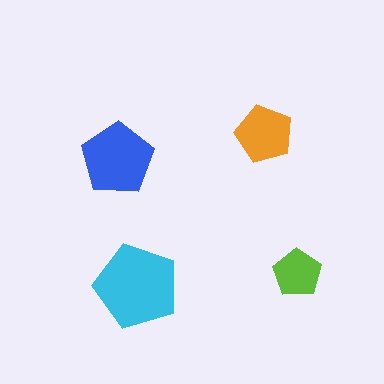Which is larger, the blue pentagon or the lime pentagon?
The blue one.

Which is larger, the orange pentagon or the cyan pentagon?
The cyan one.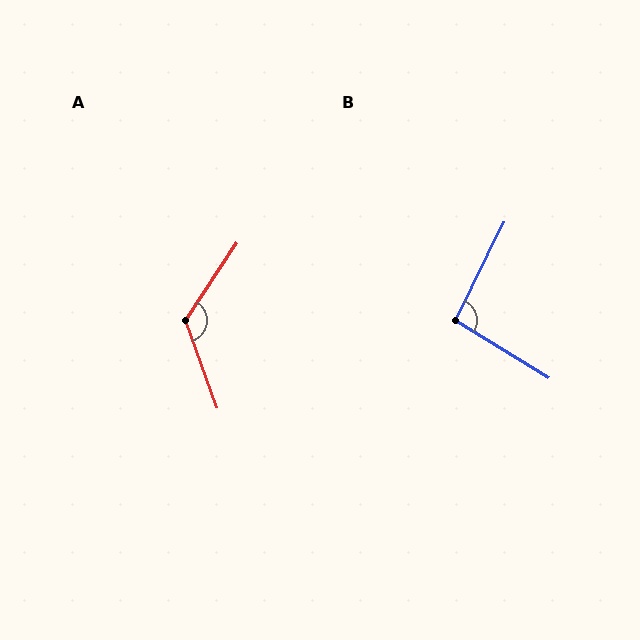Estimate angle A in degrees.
Approximately 126 degrees.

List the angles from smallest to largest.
B (95°), A (126°).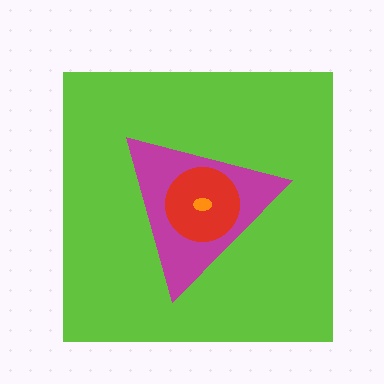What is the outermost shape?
The lime square.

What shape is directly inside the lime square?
The magenta triangle.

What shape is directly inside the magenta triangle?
The red circle.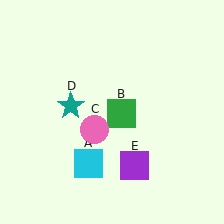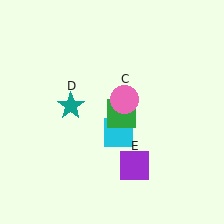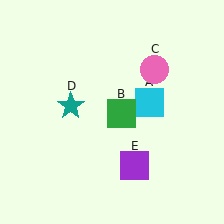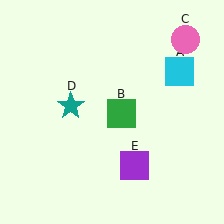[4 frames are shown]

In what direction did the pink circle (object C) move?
The pink circle (object C) moved up and to the right.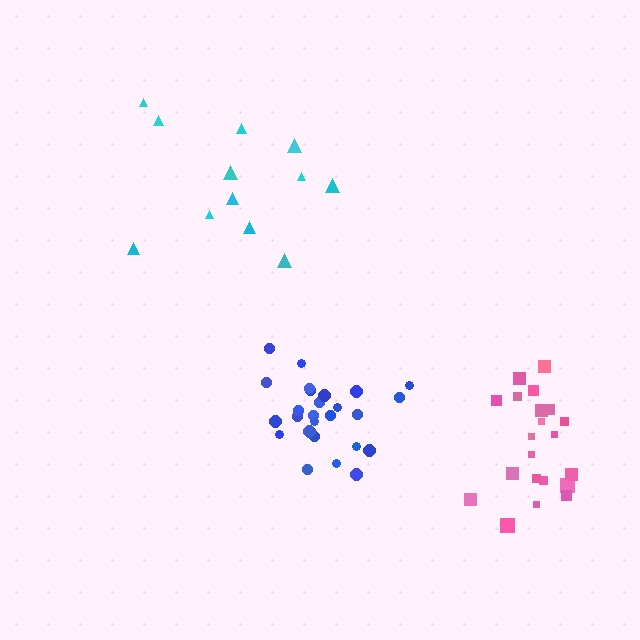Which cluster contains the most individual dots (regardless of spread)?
Blue (26).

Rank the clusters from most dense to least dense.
blue, pink, cyan.